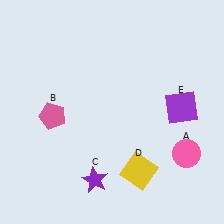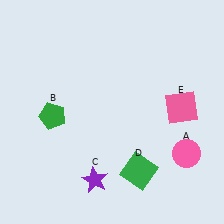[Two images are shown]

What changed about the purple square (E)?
In Image 1, E is purple. In Image 2, it changed to pink.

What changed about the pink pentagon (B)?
In Image 1, B is pink. In Image 2, it changed to green.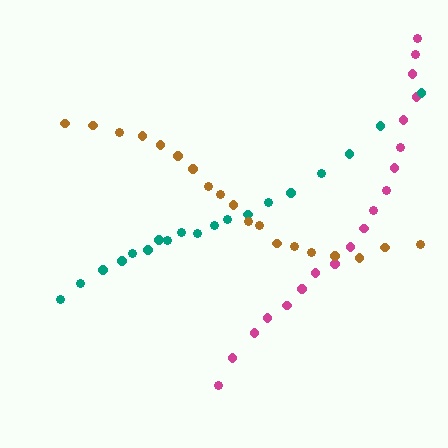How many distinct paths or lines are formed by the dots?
There are 3 distinct paths.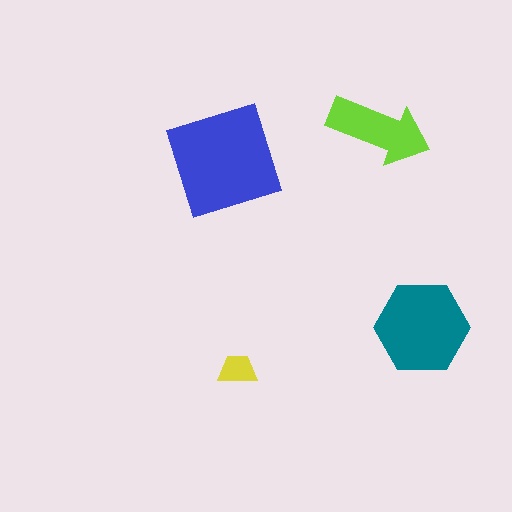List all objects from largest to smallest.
The blue diamond, the teal hexagon, the lime arrow, the yellow trapezoid.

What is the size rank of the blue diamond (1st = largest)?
1st.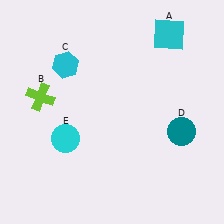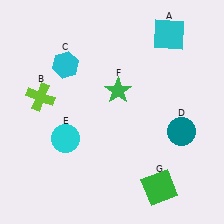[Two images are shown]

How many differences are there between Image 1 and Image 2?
There are 2 differences between the two images.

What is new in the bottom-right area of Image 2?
A green square (G) was added in the bottom-right area of Image 2.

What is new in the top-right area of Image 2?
A green star (F) was added in the top-right area of Image 2.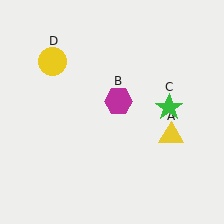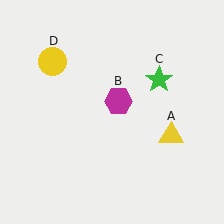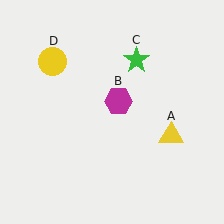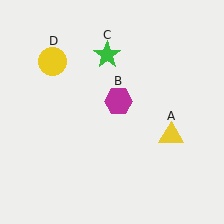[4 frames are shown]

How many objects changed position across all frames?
1 object changed position: green star (object C).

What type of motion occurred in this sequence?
The green star (object C) rotated counterclockwise around the center of the scene.